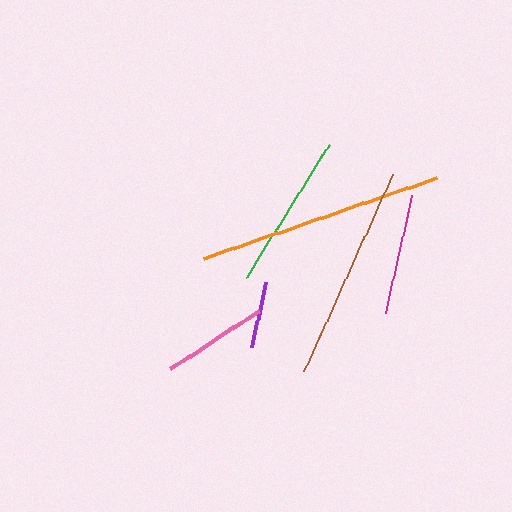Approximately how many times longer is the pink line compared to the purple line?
The pink line is approximately 1.6 times the length of the purple line.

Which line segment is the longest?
The orange line is the longest at approximately 247 pixels.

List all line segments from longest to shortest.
From longest to shortest: orange, brown, green, magenta, pink, purple.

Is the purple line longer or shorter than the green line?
The green line is longer than the purple line.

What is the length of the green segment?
The green segment is approximately 157 pixels long.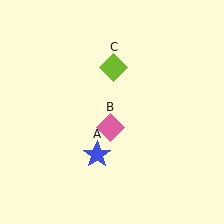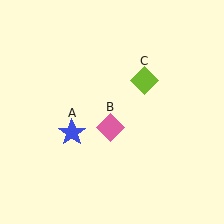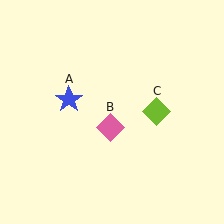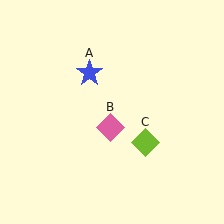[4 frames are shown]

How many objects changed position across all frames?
2 objects changed position: blue star (object A), lime diamond (object C).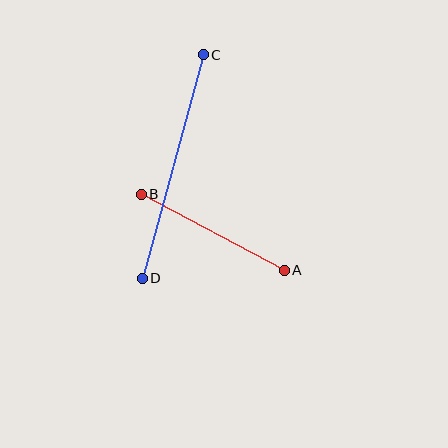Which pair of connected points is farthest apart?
Points C and D are farthest apart.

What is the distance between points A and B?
The distance is approximately 162 pixels.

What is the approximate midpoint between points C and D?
The midpoint is at approximately (173, 166) pixels.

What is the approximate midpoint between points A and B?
The midpoint is at approximately (213, 232) pixels.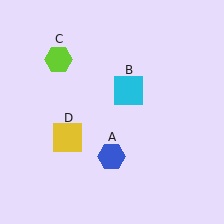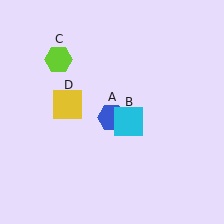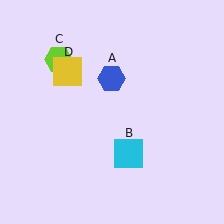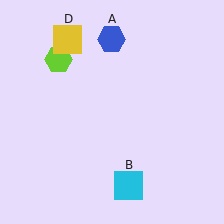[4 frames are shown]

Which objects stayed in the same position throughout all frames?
Lime hexagon (object C) remained stationary.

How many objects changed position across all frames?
3 objects changed position: blue hexagon (object A), cyan square (object B), yellow square (object D).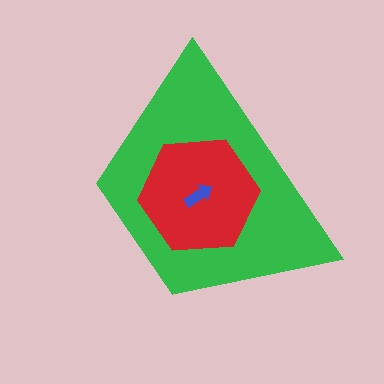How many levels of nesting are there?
3.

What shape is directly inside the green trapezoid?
The red hexagon.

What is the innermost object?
The blue arrow.